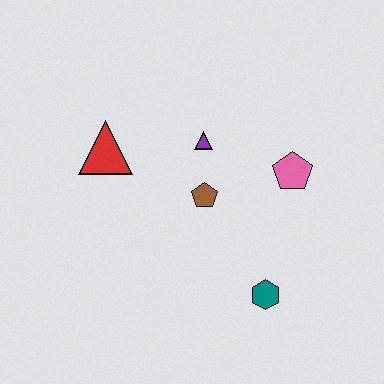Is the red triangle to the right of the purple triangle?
No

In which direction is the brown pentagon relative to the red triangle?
The brown pentagon is to the right of the red triangle.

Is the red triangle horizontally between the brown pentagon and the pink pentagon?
No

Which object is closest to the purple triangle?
The brown pentagon is closest to the purple triangle.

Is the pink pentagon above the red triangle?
No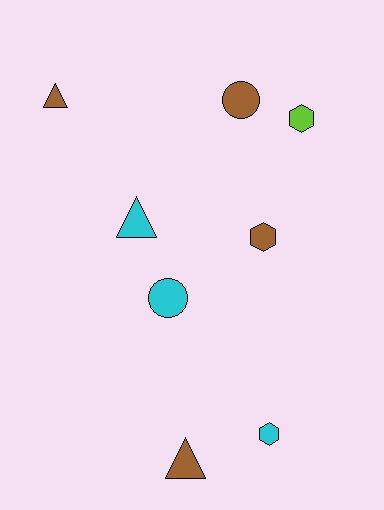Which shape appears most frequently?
Hexagon, with 3 objects.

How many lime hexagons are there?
There is 1 lime hexagon.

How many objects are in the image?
There are 8 objects.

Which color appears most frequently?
Brown, with 4 objects.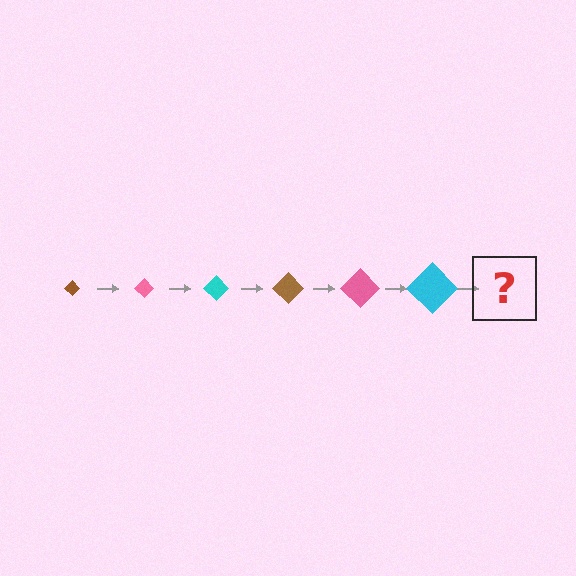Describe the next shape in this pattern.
It should be a brown diamond, larger than the previous one.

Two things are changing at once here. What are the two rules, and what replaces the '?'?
The two rules are that the diamond grows larger each step and the color cycles through brown, pink, and cyan. The '?' should be a brown diamond, larger than the previous one.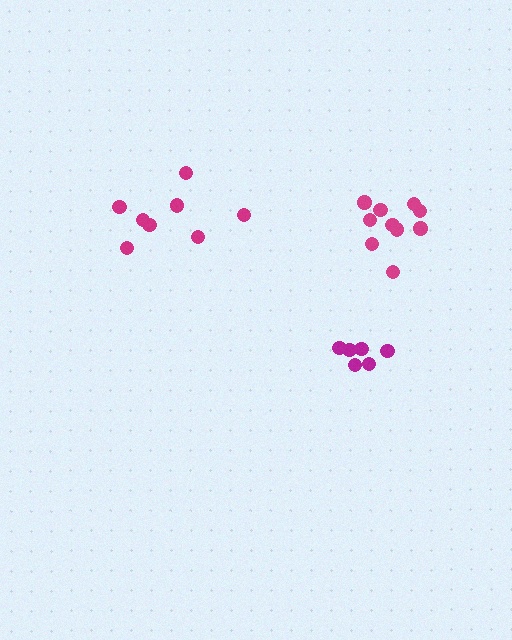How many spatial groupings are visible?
There are 3 spatial groupings.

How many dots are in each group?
Group 1: 6 dots, Group 2: 8 dots, Group 3: 10 dots (24 total).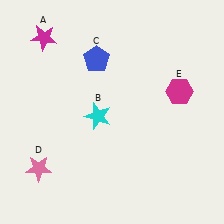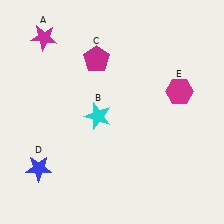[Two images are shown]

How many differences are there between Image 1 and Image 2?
There are 2 differences between the two images.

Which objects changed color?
C changed from blue to magenta. D changed from pink to blue.